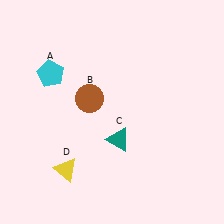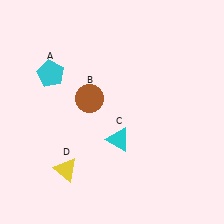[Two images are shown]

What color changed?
The triangle (C) changed from teal in Image 1 to cyan in Image 2.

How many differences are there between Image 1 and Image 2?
There is 1 difference between the two images.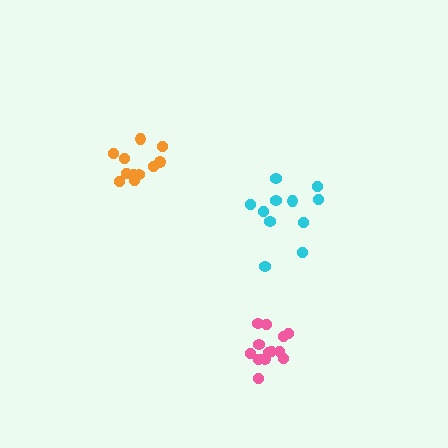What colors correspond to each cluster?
The clusters are colored: orange, cyan, pink.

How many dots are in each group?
Group 1: 12 dots, Group 2: 11 dots, Group 3: 13 dots (36 total).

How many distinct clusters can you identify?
There are 3 distinct clusters.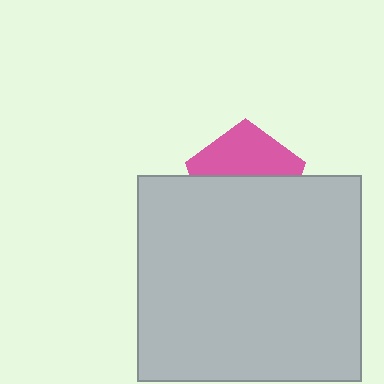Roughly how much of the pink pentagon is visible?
A small part of it is visible (roughly 44%).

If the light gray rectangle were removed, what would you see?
You would see the complete pink pentagon.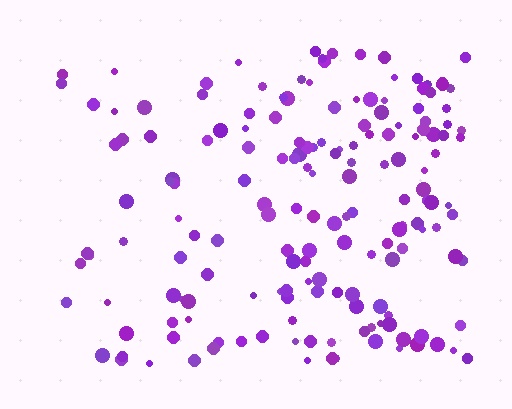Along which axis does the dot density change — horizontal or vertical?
Horizontal.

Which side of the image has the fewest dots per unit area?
The left.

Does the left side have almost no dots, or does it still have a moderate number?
Still a moderate number, just noticeably fewer than the right.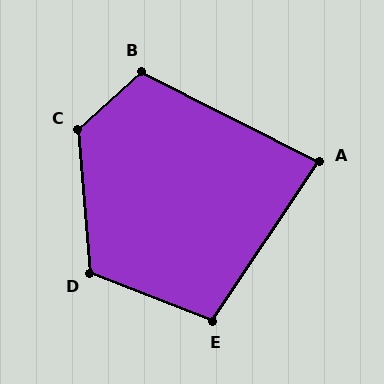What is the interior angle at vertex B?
Approximately 111 degrees (obtuse).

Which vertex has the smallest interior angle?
A, at approximately 83 degrees.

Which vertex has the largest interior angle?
C, at approximately 127 degrees.